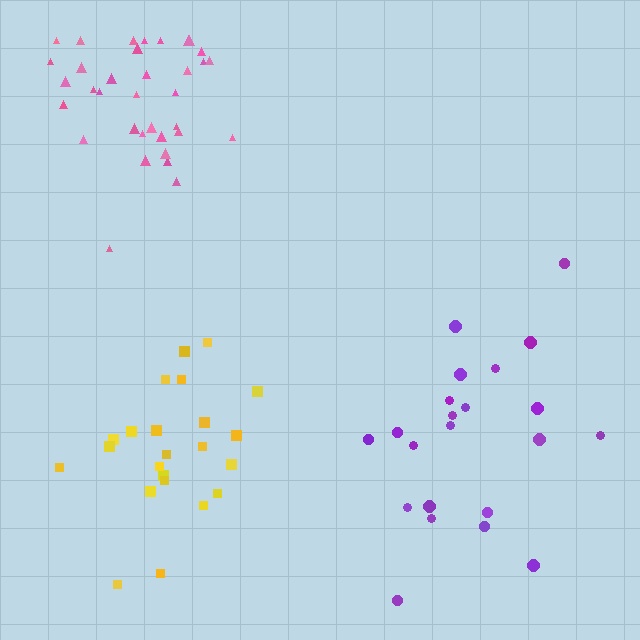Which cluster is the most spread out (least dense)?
Purple.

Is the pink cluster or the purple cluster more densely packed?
Pink.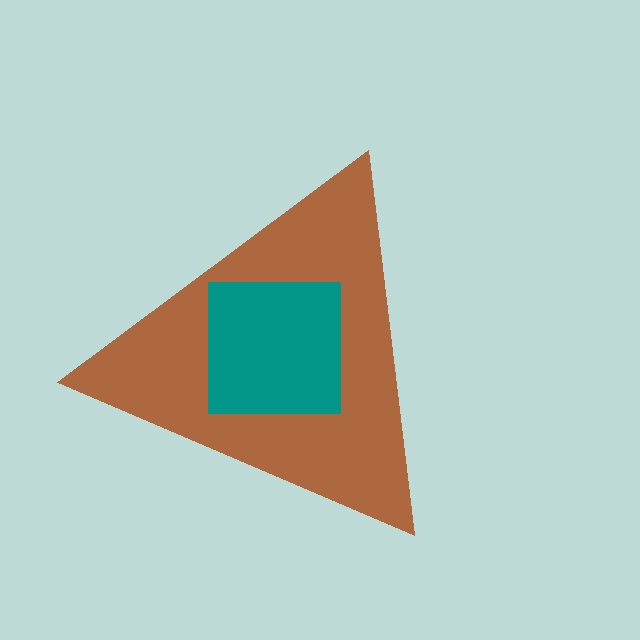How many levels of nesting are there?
2.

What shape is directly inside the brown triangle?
The teal square.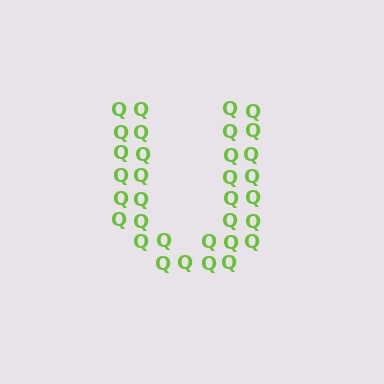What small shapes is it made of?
It is made of small letter Q's.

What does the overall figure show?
The overall figure shows the letter U.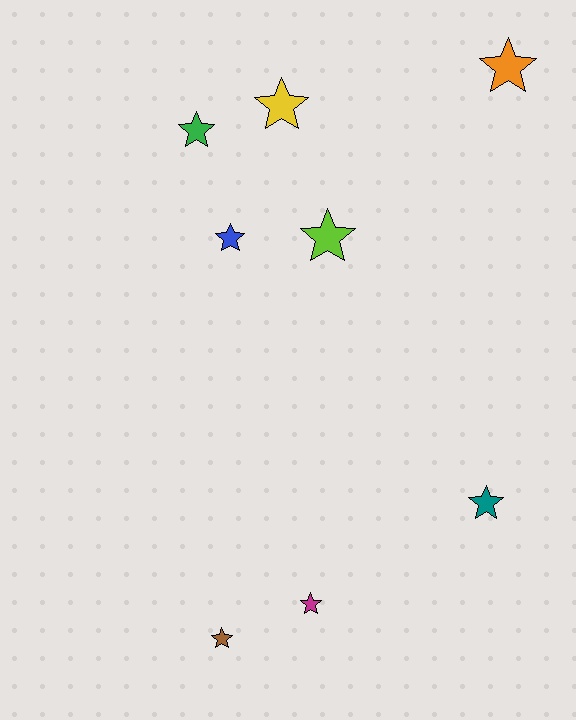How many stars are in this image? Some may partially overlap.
There are 8 stars.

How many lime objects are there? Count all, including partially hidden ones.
There is 1 lime object.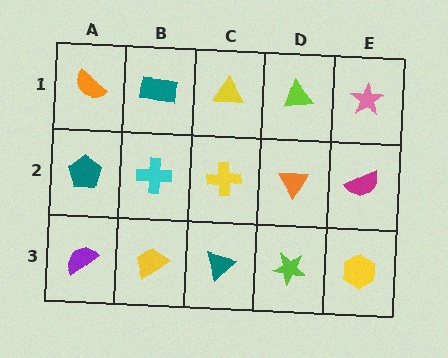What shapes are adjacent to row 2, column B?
A teal rectangle (row 1, column B), a yellow trapezoid (row 3, column B), a teal pentagon (row 2, column A), a yellow cross (row 2, column C).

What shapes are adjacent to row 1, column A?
A teal pentagon (row 2, column A), a teal rectangle (row 1, column B).